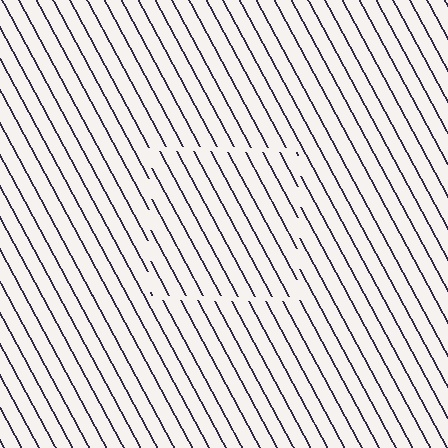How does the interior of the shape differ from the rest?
The interior of the shape contains the same grating, shifted by half a period — the contour is defined by the phase discontinuity where line-ends from the inner and outer gratings abut.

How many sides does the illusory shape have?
4 sides — the line-ends trace a square.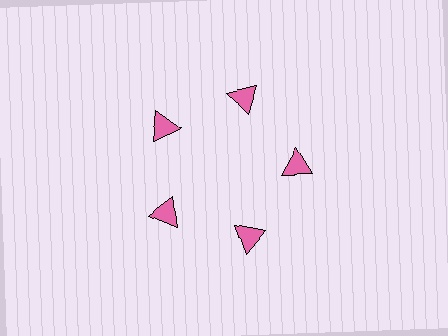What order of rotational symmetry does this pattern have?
This pattern has 5-fold rotational symmetry.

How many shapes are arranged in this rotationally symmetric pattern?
There are 5 shapes, arranged in 5 groups of 1.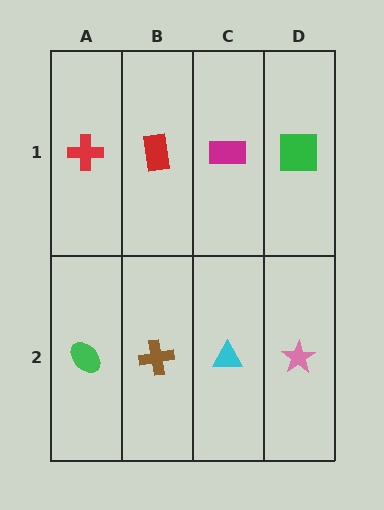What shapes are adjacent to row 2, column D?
A green square (row 1, column D), a cyan triangle (row 2, column C).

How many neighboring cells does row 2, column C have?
3.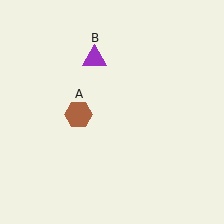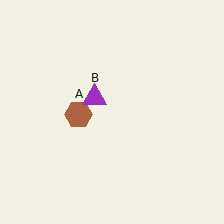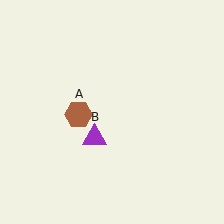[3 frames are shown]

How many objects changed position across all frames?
1 object changed position: purple triangle (object B).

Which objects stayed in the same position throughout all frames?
Brown hexagon (object A) remained stationary.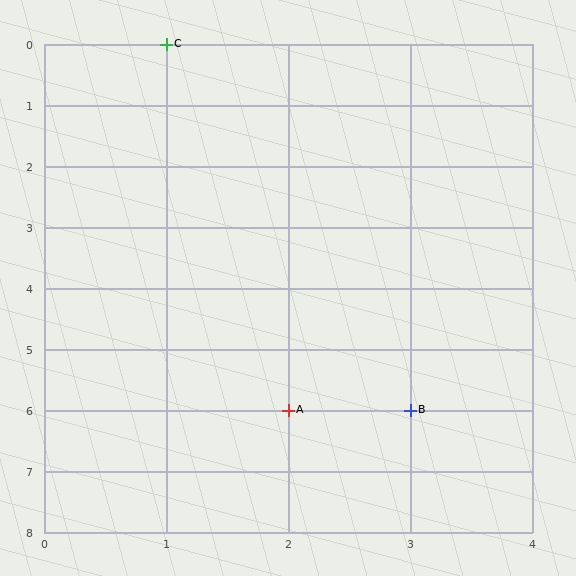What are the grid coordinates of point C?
Point C is at grid coordinates (1, 0).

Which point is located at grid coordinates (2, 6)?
Point A is at (2, 6).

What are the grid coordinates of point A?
Point A is at grid coordinates (2, 6).